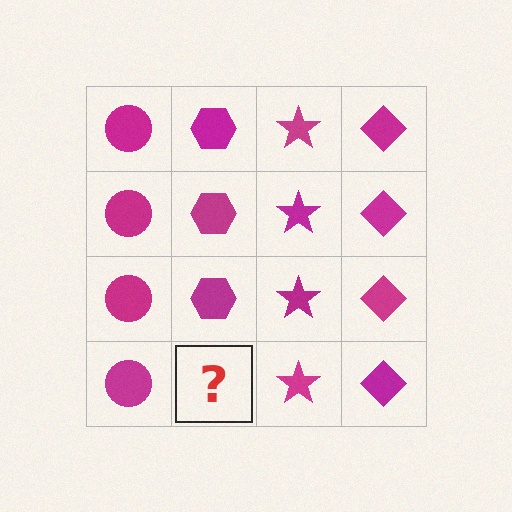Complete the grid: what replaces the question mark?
The question mark should be replaced with a magenta hexagon.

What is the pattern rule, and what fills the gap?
The rule is that each column has a consistent shape. The gap should be filled with a magenta hexagon.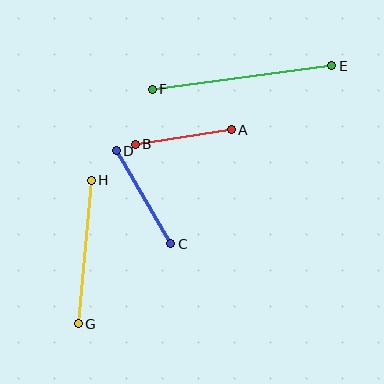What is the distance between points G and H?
The distance is approximately 144 pixels.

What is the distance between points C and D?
The distance is approximately 108 pixels.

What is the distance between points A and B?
The distance is approximately 97 pixels.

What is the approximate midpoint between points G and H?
The midpoint is at approximately (85, 252) pixels.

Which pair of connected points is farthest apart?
Points E and F are farthest apart.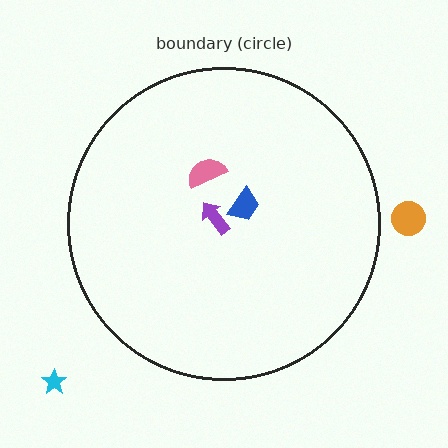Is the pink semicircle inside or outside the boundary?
Inside.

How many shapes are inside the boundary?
3 inside, 2 outside.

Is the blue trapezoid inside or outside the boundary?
Inside.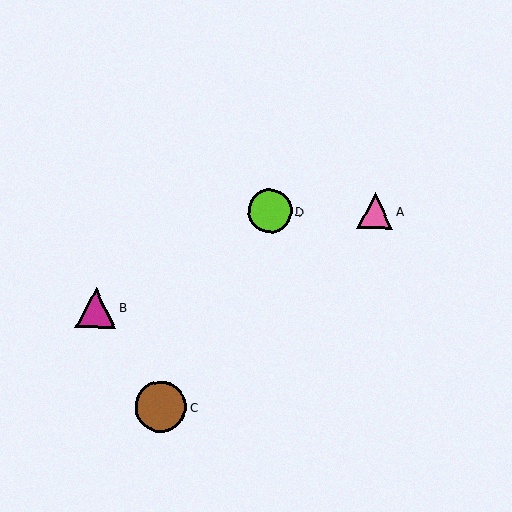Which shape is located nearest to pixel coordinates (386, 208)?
The pink triangle (labeled A) at (375, 211) is nearest to that location.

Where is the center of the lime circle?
The center of the lime circle is at (270, 211).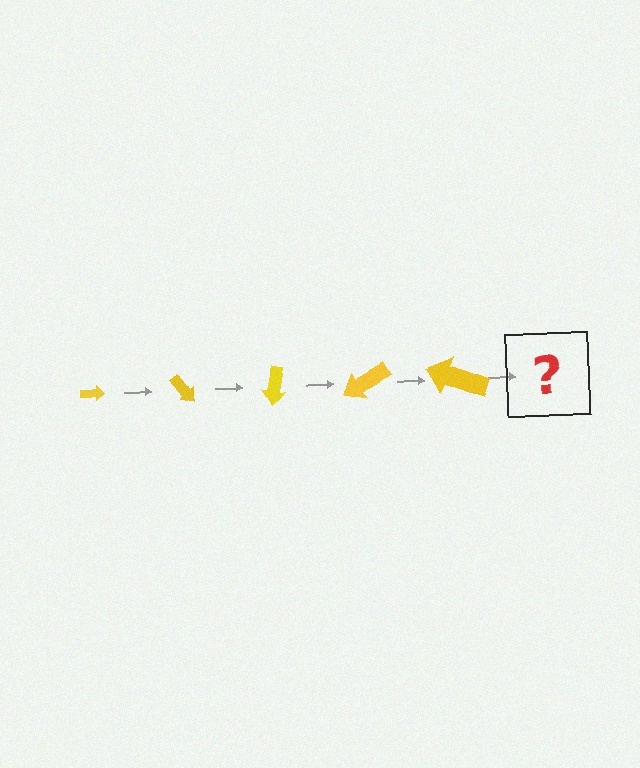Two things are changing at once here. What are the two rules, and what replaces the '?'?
The two rules are that the arrow grows larger each step and it rotates 50 degrees each step. The '?' should be an arrow, larger than the previous one and rotated 250 degrees from the start.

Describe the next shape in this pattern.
It should be an arrow, larger than the previous one and rotated 250 degrees from the start.